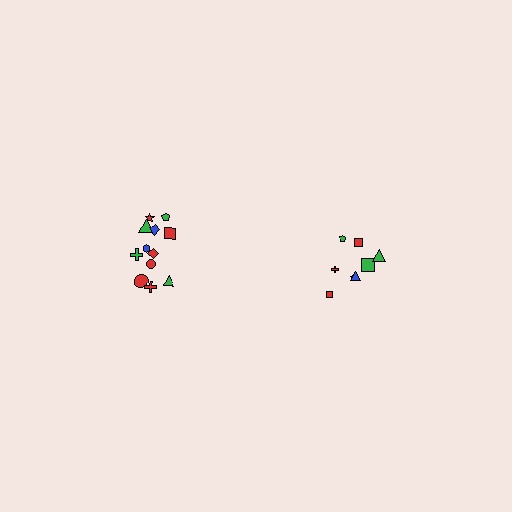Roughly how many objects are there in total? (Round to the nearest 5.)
Roughly 20 objects in total.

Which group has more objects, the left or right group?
The left group.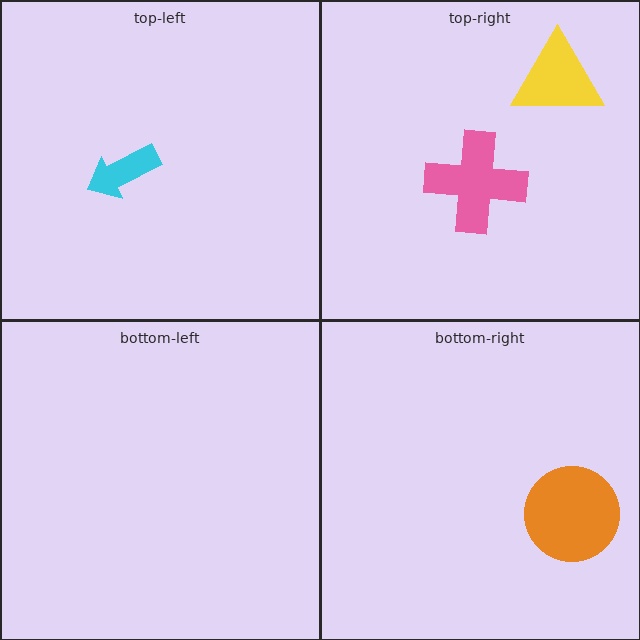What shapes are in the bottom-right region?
The orange circle.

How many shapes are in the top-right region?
2.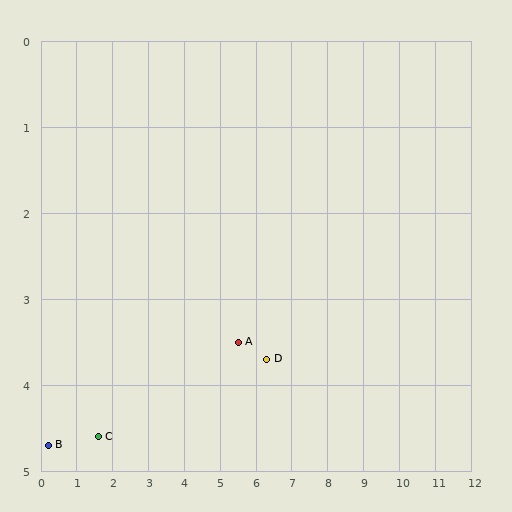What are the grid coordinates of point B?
Point B is at approximately (0.2, 4.7).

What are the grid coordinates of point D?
Point D is at approximately (6.3, 3.7).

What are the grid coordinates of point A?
Point A is at approximately (5.5, 3.5).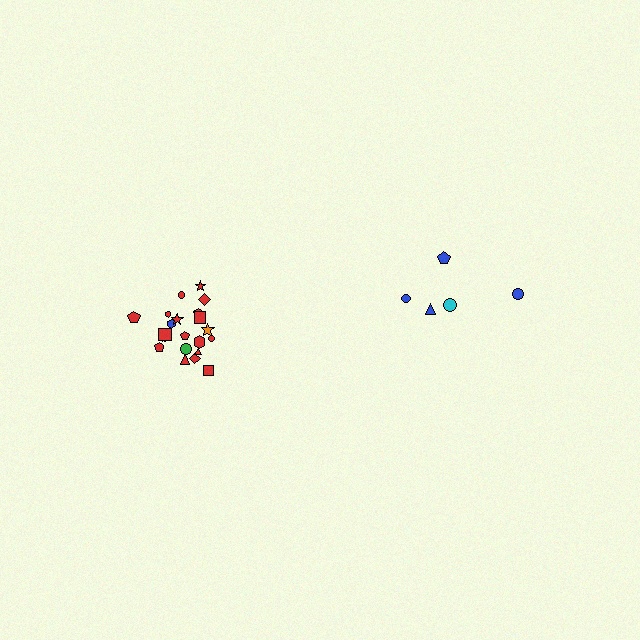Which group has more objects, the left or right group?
The left group.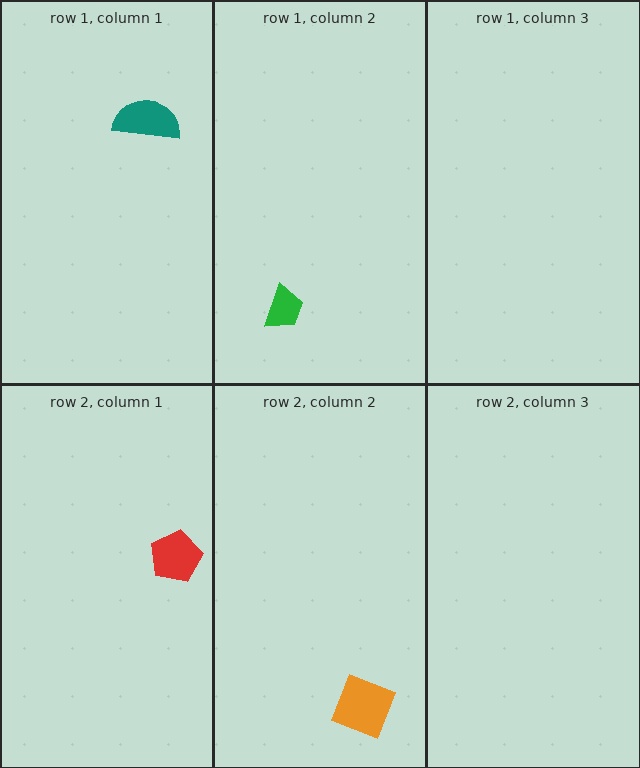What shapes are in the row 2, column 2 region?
The orange square.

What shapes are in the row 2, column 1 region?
The red pentagon.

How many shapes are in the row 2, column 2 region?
1.